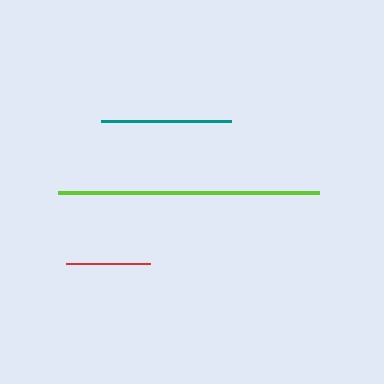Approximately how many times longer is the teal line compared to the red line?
The teal line is approximately 1.6 times the length of the red line.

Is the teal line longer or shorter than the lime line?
The lime line is longer than the teal line.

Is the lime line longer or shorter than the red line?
The lime line is longer than the red line.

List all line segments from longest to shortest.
From longest to shortest: lime, teal, red.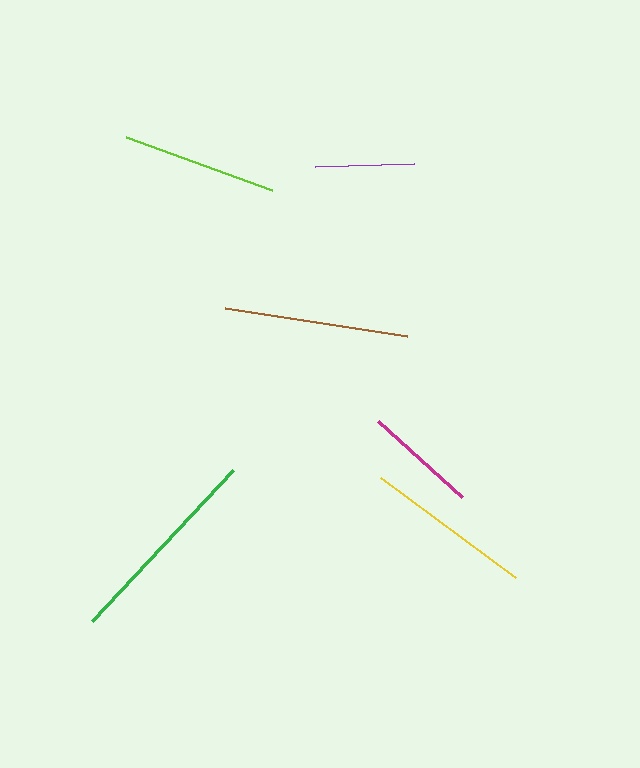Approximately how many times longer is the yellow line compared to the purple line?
The yellow line is approximately 1.7 times the length of the purple line.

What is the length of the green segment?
The green segment is approximately 206 pixels long.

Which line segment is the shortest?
The purple line is the shortest at approximately 99 pixels.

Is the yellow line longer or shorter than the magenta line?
The yellow line is longer than the magenta line.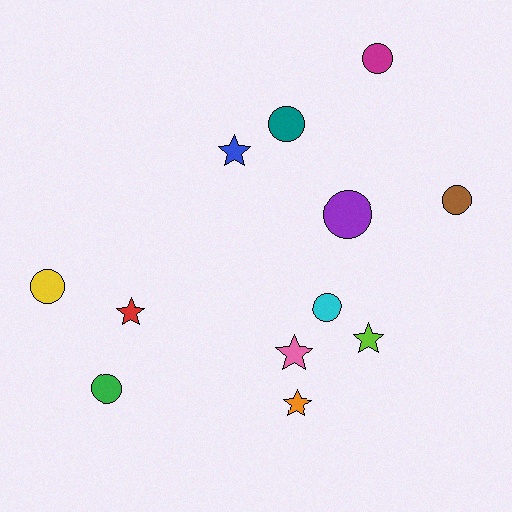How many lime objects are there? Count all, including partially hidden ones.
There is 1 lime object.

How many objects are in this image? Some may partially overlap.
There are 12 objects.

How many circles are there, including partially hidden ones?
There are 7 circles.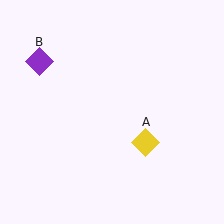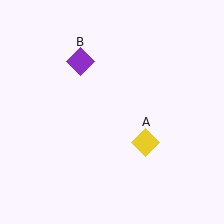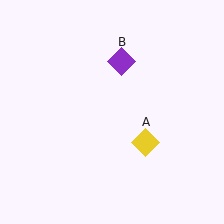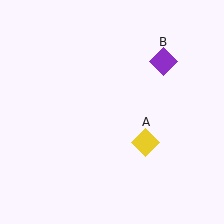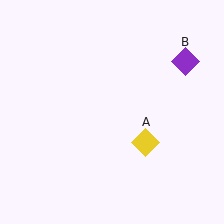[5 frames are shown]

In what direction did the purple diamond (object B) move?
The purple diamond (object B) moved right.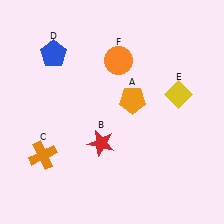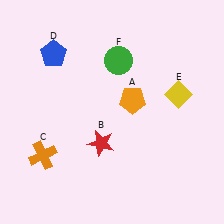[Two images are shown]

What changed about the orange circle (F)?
In Image 1, F is orange. In Image 2, it changed to green.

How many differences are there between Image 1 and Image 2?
There is 1 difference between the two images.